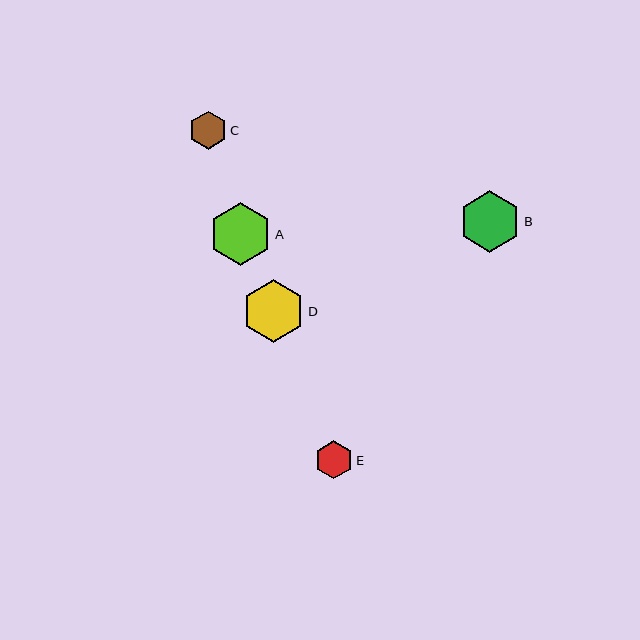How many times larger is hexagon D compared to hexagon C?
Hexagon D is approximately 1.7 times the size of hexagon C.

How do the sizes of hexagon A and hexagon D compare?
Hexagon A and hexagon D are approximately the same size.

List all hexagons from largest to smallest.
From largest to smallest: A, D, B, C, E.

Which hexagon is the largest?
Hexagon A is the largest with a size of approximately 63 pixels.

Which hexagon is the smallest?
Hexagon E is the smallest with a size of approximately 38 pixels.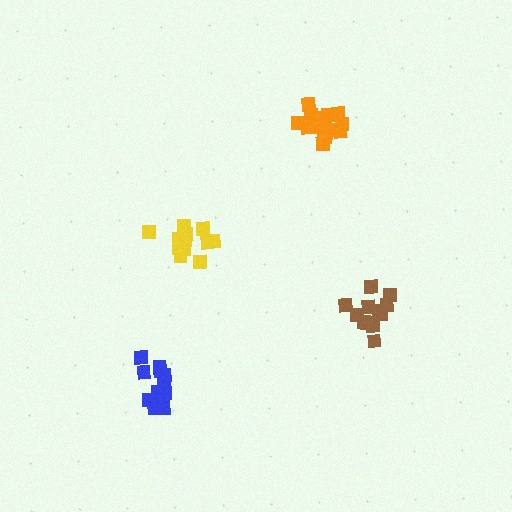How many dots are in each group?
Group 1: 16 dots, Group 2: 13 dots, Group 3: 12 dots, Group 4: 12 dots (53 total).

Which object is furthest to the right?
The brown cluster is rightmost.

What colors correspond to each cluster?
The clusters are colored: orange, brown, yellow, blue.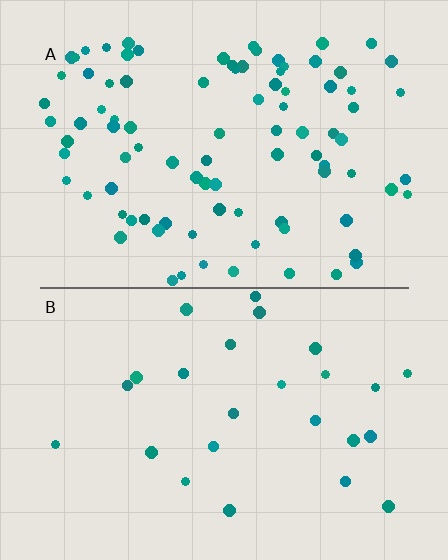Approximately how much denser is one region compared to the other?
Approximately 3.5× — region A over region B.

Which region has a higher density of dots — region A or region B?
A (the top).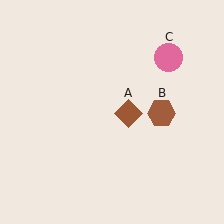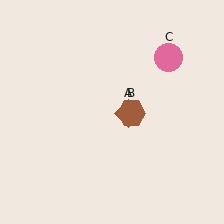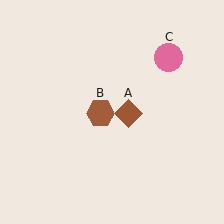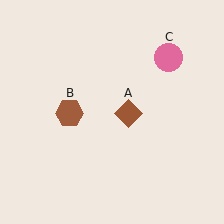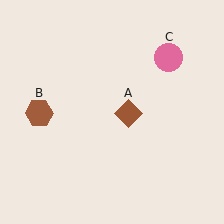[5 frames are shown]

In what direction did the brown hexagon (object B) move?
The brown hexagon (object B) moved left.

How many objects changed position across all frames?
1 object changed position: brown hexagon (object B).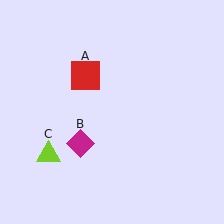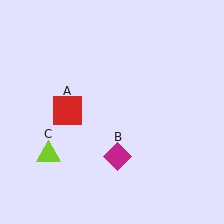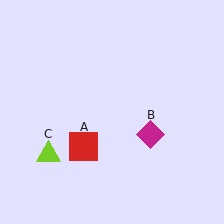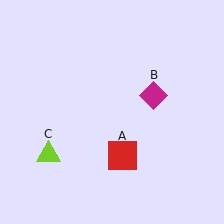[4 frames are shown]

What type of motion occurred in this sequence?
The red square (object A), magenta diamond (object B) rotated counterclockwise around the center of the scene.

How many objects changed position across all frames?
2 objects changed position: red square (object A), magenta diamond (object B).